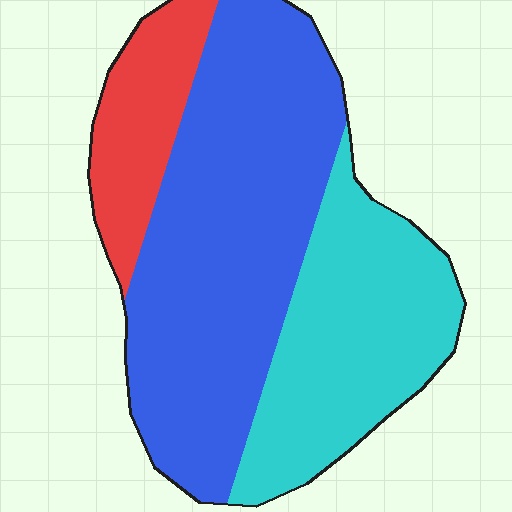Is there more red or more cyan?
Cyan.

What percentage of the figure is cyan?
Cyan takes up about one third (1/3) of the figure.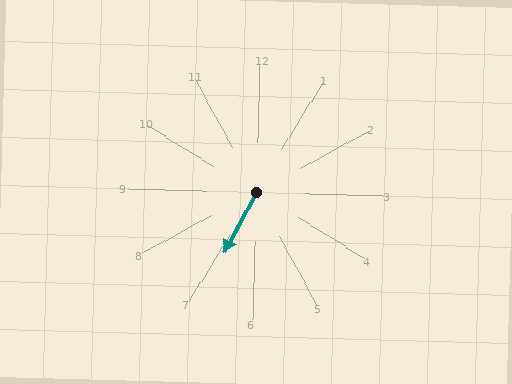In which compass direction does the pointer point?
Southwest.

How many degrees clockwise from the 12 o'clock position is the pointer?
Approximately 206 degrees.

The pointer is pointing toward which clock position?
Roughly 7 o'clock.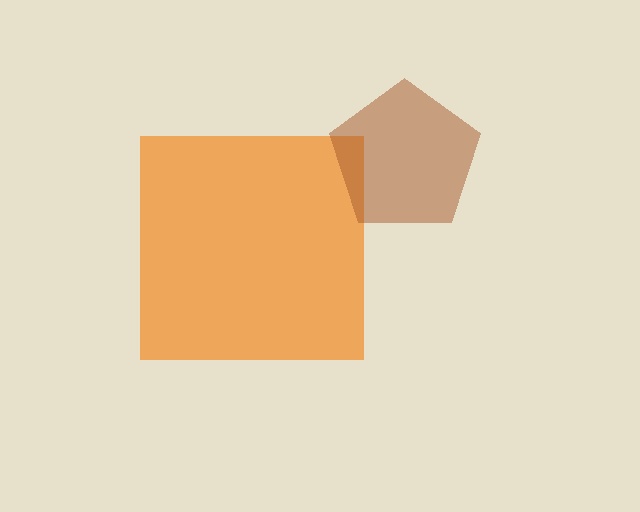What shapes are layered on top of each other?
The layered shapes are: an orange square, a brown pentagon.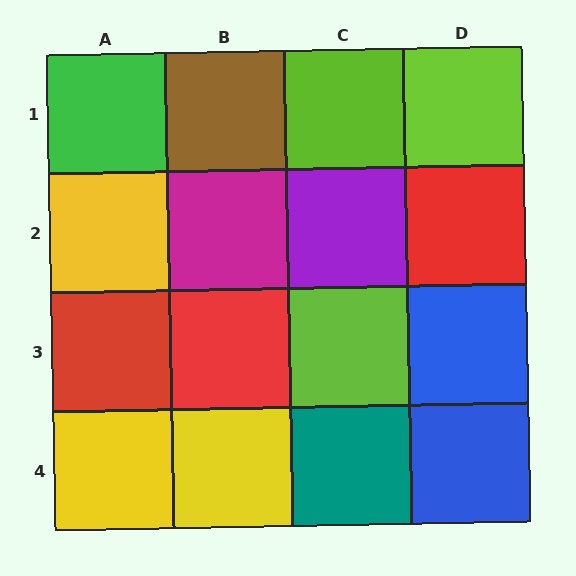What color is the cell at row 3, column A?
Red.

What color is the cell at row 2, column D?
Red.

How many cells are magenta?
1 cell is magenta.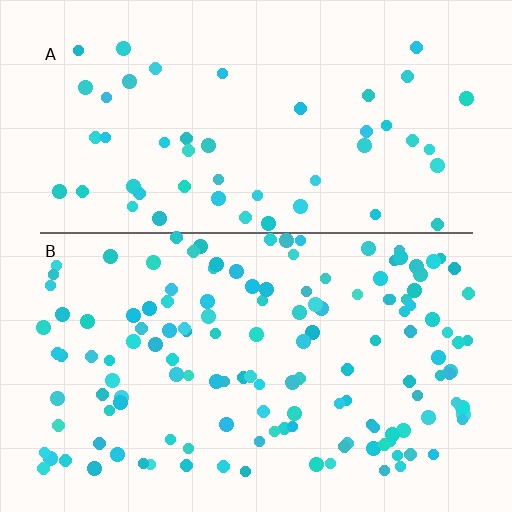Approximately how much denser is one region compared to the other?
Approximately 2.7× — region B over region A.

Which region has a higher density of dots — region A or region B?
B (the bottom).